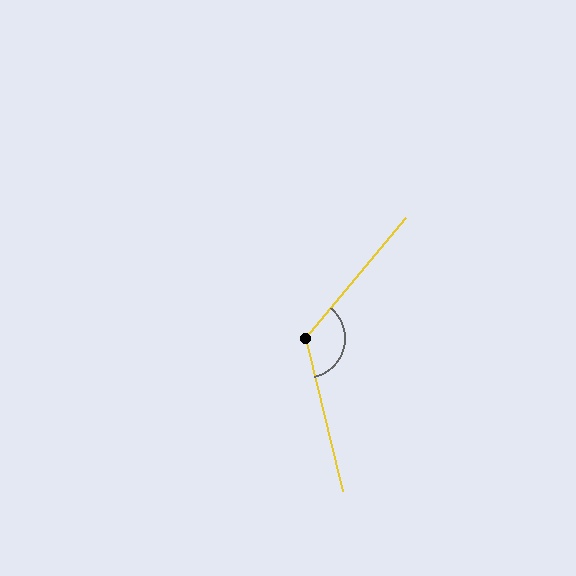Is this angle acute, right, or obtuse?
It is obtuse.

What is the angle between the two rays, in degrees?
Approximately 126 degrees.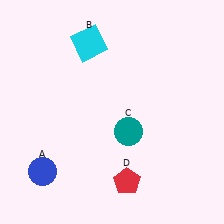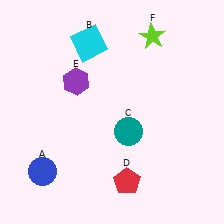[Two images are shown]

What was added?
A purple hexagon (E), a lime star (F) were added in Image 2.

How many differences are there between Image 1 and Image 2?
There are 2 differences between the two images.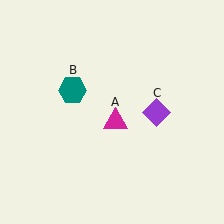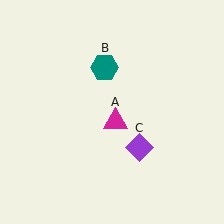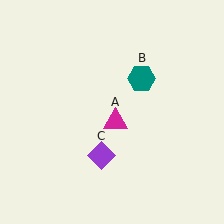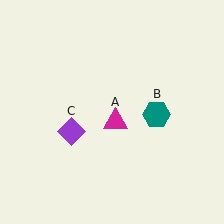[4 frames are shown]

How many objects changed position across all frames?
2 objects changed position: teal hexagon (object B), purple diamond (object C).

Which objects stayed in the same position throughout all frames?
Magenta triangle (object A) remained stationary.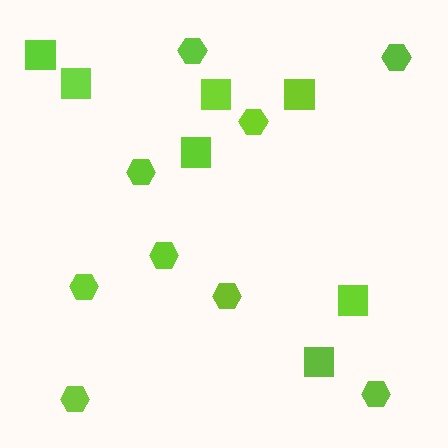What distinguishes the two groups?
There are 2 groups: one group of squares (7) and one group of hexagons (9).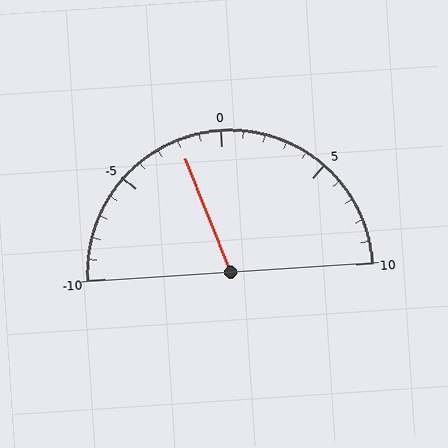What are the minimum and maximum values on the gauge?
The gauge ranges from -10 to 10.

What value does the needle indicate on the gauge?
The needle indicates approximately -2.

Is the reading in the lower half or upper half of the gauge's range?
The reading is in the lower half of the range (-10 to 10).